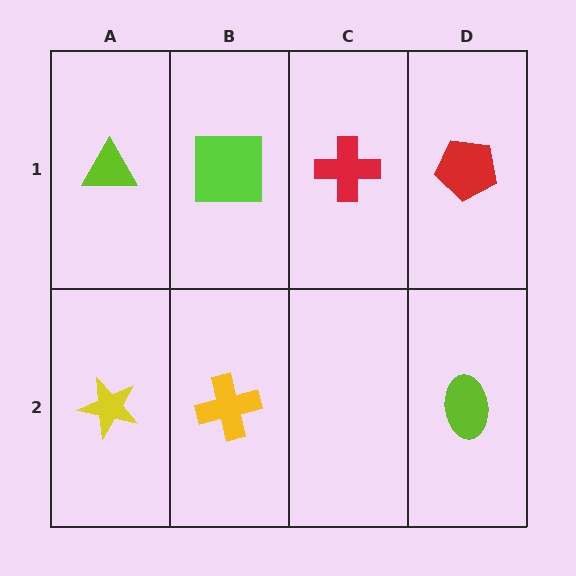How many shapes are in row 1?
4 shapes.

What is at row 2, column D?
A lime ellipse.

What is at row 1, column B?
A lime square.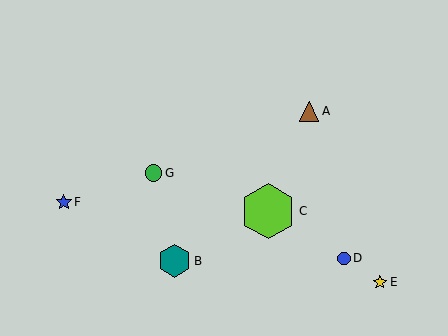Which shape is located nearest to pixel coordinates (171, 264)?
The teal hexagon (labeled B) at (175, 261) is nearest to that location.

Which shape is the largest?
The lime hexagon (labeled C) is the largest.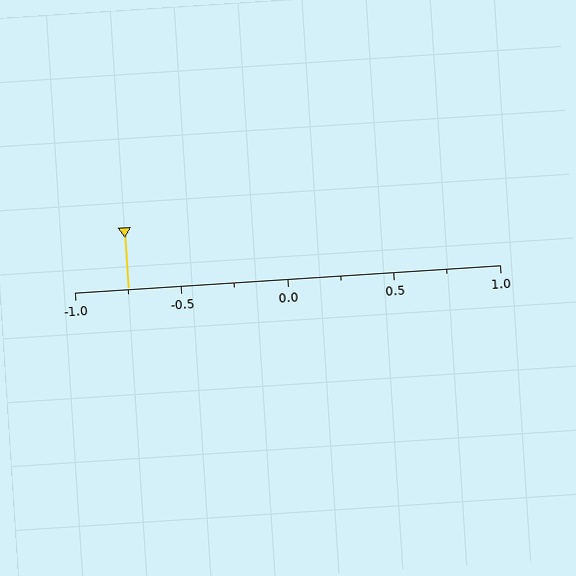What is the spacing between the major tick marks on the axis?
The major ticks are spaced 0.5 apart.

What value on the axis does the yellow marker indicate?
The marker indicates approximately -0.75.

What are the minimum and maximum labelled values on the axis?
The axis runs from -1.0 to 1.0.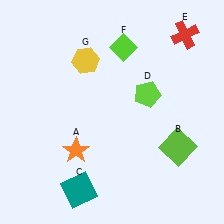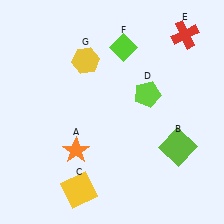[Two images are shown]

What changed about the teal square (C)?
In Image 1, C is teal. In Image 2, it changed to yellow.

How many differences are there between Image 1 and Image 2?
There is 1 difference between the two images.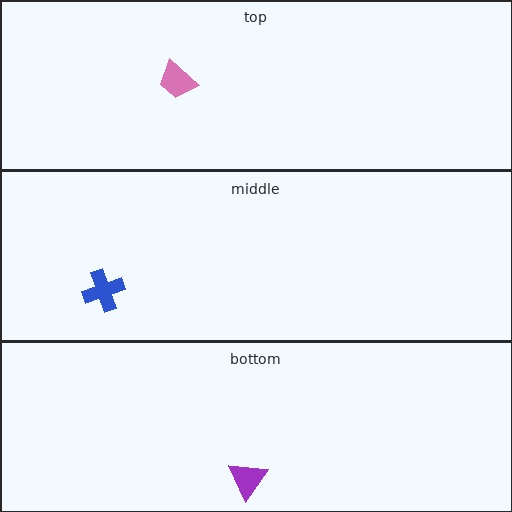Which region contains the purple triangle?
The bottom region.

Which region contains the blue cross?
The middle region.